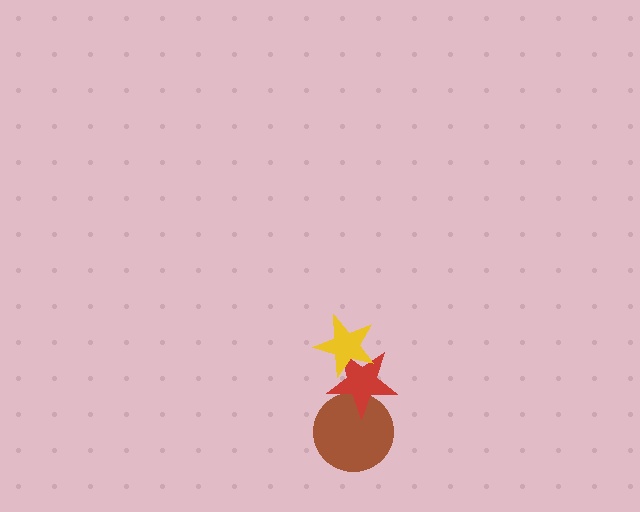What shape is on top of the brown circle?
The red star is on top of the brown circle.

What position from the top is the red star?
The red star is 2nd from the top.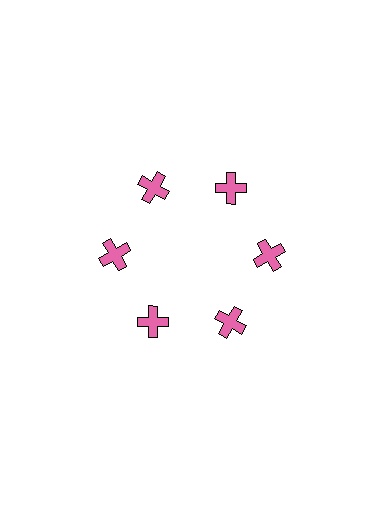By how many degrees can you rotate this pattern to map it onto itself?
The pattern maps onto itself every 60 degrees of rotation.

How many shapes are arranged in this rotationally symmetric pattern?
There are 6 shapes, arranged in 6 groups of 1.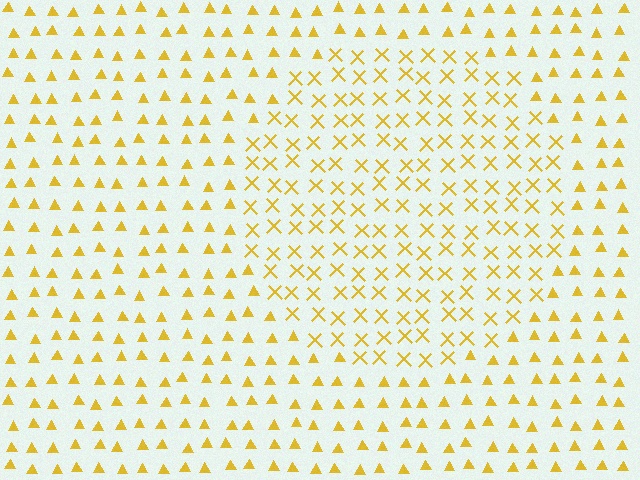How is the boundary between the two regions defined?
The boundary is defined by a change in element shape: X marks inside vs. triangles outside. All elements share the same color and spacing.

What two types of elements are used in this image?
The image uses X marks inside the circle region and triangles outside it.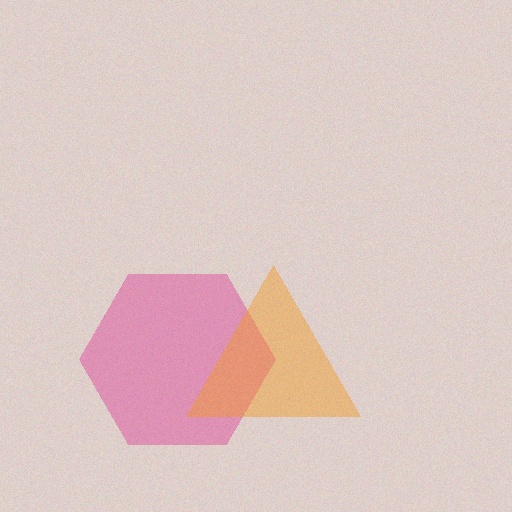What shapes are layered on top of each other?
The layered shapes are: a pink hexagon, an orange triangle.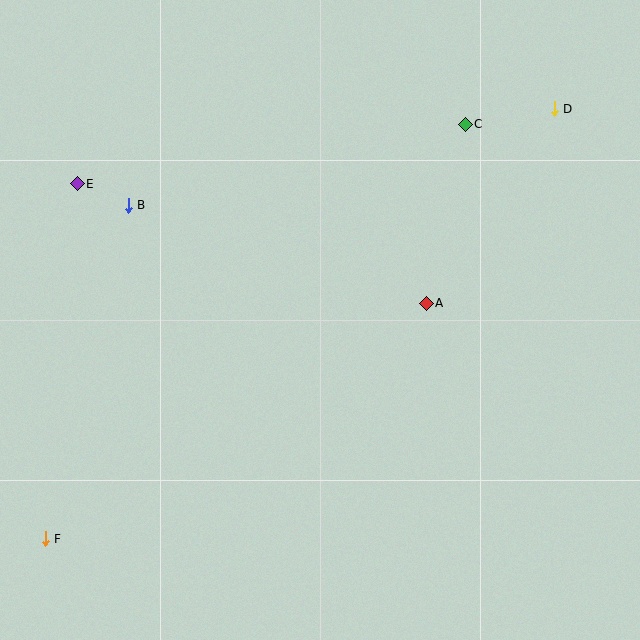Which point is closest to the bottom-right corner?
Point A is closest to the bottom-right corner.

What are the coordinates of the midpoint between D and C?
The midpoint between D and C is at (510, 117).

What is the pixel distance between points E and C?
The distance between E and C is 393 pixels.